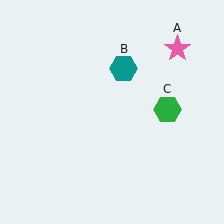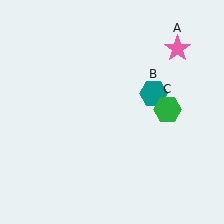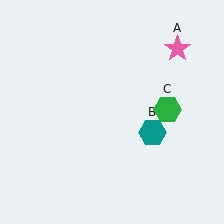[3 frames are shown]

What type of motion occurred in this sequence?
The teal hexagon (object B) rotated clockwise around the center of the scene.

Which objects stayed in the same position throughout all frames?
Pink star (object A) and green hexagon (object C) remained stationary.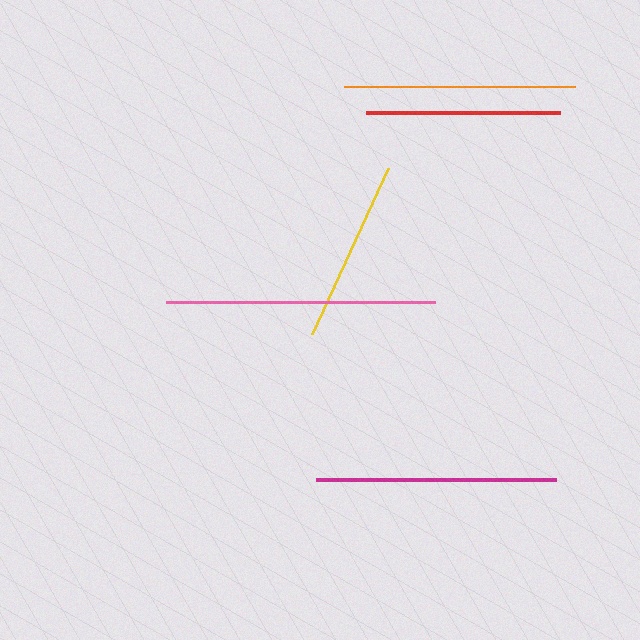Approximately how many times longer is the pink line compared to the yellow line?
The pink line is approximately 1.5 times the length of the yellow line.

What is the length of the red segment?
The red segment is approximately 194 pixels long.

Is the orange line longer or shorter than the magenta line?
The magenta line is longer than the orange line.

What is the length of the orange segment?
The orange segment is approximately 232 pixels long.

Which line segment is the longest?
The pink line is the longest at approximately 269 pixels.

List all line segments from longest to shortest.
From longest to shortest: pink, magenta, orange, red, yellow.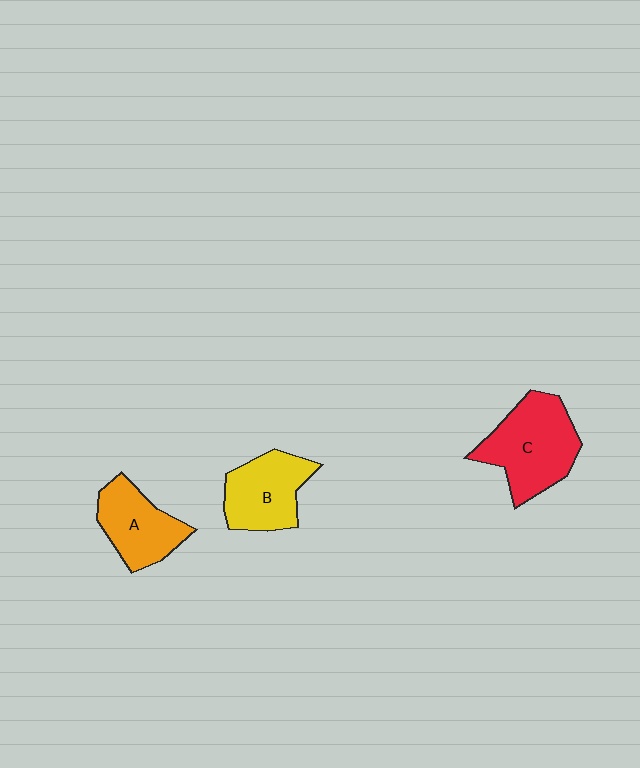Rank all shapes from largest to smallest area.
From largest to smallest: C (red), B (yellow), A (orange).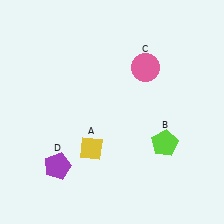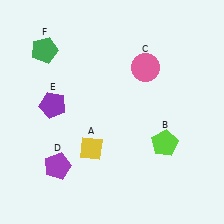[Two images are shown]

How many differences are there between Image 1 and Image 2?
There are 2 differences between the two images.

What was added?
A purple pentagon (E), a green pentagon (F) were added in Image 2.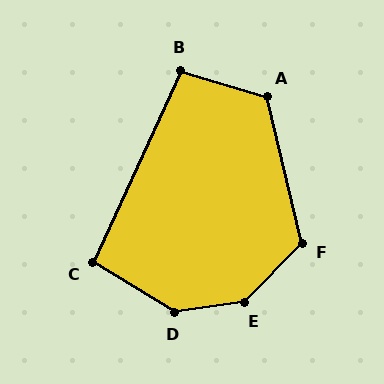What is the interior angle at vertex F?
Approximately 122 degrees (obtuse).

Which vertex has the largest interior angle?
E, at approximately 143 degrees.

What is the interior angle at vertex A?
Approximately 120 degrees (obtuse).